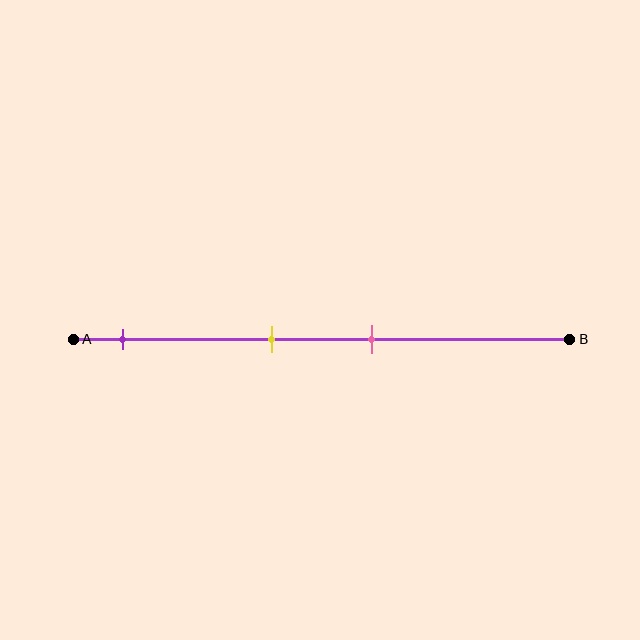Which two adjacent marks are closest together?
The yellow and pink marks are the closest adjacent pair.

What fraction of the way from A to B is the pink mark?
The pink mark is approximately 60% (0.6) of the way from A to B.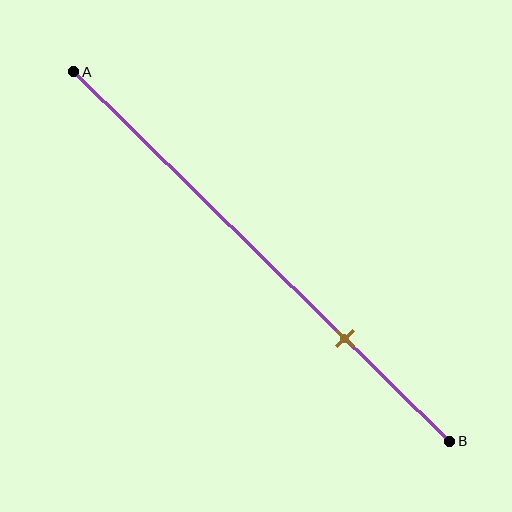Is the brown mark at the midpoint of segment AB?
No, the mark is at about 70% from A, not at the 50% midpoint.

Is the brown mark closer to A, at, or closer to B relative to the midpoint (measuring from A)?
The brown mark is closer to point B than the midpoint of segment AB.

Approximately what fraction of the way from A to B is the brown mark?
The brown mark is approximately 70% of the way from A to B.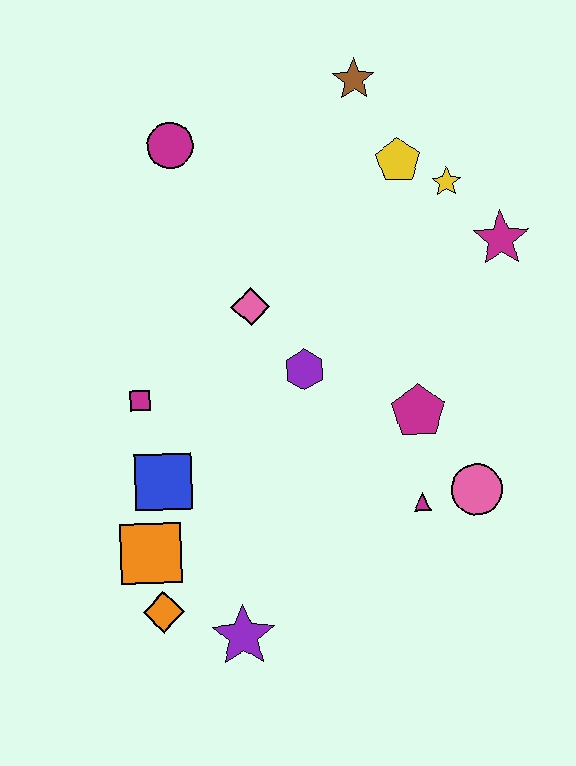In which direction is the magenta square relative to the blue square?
The magenta square is above the blue square.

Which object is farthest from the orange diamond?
The brown star is farthest from the orange diamond.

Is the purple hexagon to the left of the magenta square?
No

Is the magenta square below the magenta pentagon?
No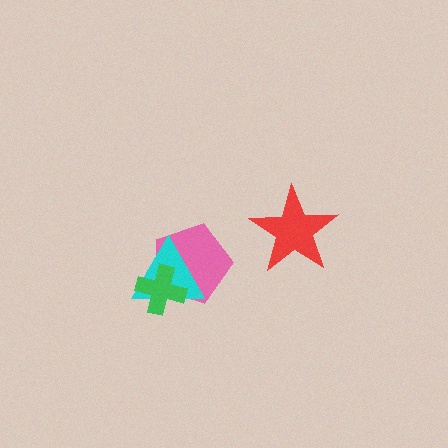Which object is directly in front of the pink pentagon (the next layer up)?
The cyan triangle is directly in front of the pink pentagon.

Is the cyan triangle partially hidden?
Yes, it is partially covered by another shape.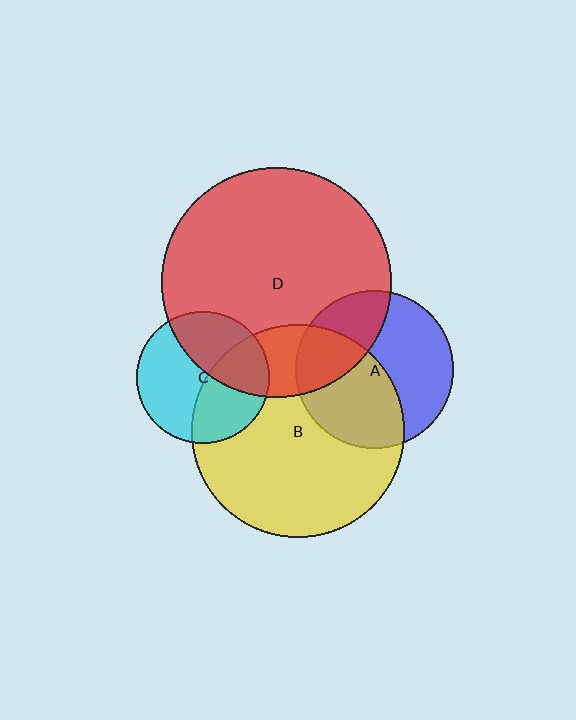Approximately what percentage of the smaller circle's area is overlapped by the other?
Approximately 25%.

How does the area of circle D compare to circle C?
Approximately 3.0 times.